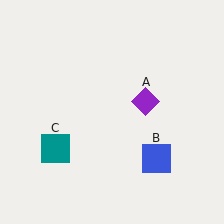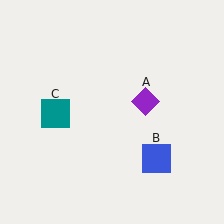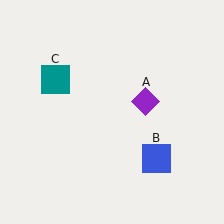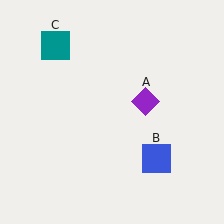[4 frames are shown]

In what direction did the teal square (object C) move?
The teal square (object C) moved up.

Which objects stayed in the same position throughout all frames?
Purple diamond (object A) and blue square (object B) remained stationary.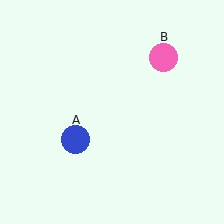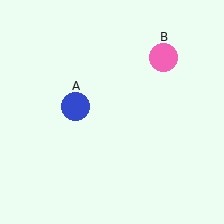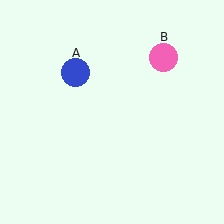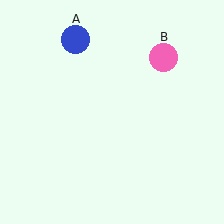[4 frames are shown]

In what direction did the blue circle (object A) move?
The blue circle (object A) moved up.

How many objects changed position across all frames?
1 object changed position: blue circle (object A).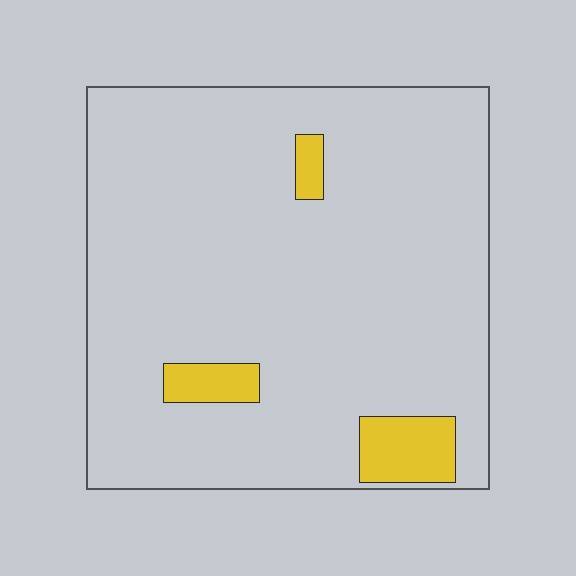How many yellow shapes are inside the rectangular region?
3.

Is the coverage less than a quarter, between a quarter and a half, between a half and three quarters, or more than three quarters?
Less than a quarter.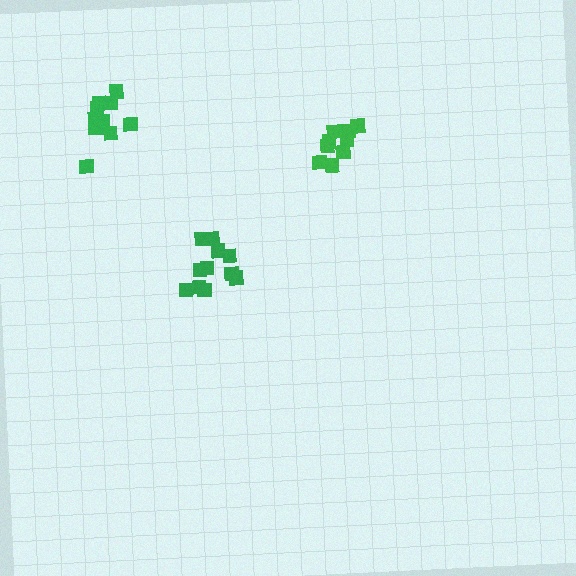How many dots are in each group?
Group 1: 9 dots, Group 2: 10 dots, Group 3: 11 dots (30 total).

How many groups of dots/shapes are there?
There are 3 groups.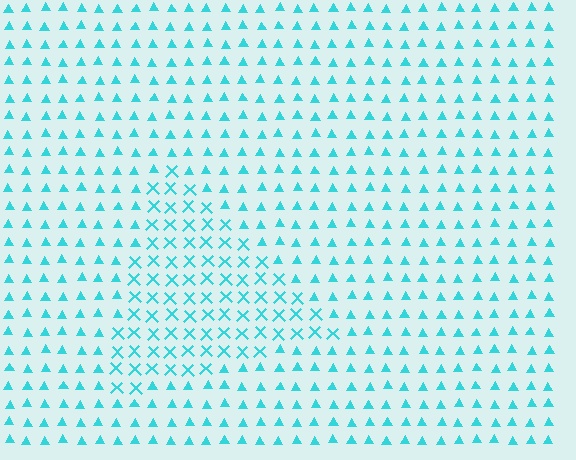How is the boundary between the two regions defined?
The boundary is defined by a change in element shape: X marks inside vs. triangles outside. All elements share the same color and spacing.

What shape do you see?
I see a triangle.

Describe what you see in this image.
The image is filled with small cyan elements arranged in a uniform grid. A triangle-shaped region contains X marks, while the surrounding area contains triangles. The boundary is defined purely by the change in element shape.